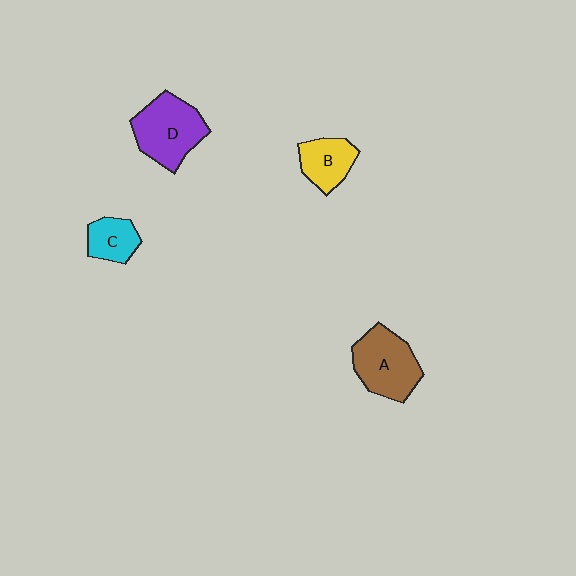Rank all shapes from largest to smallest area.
From largest to smallest: D (purple), A (brown), B (yellow), C (cyan).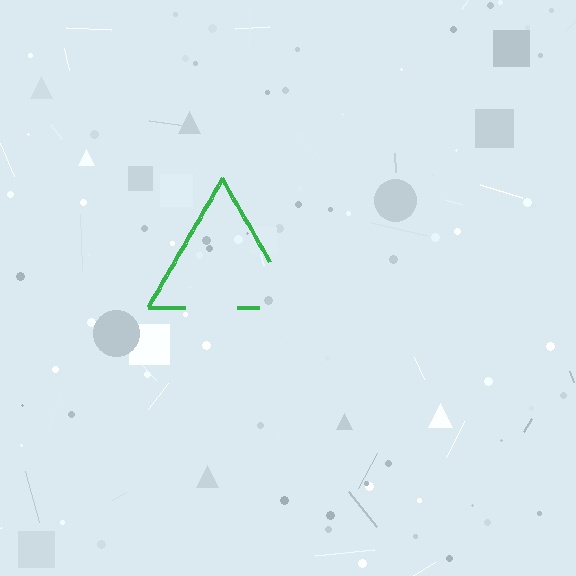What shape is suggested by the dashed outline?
The dashed outline suggests a triangle.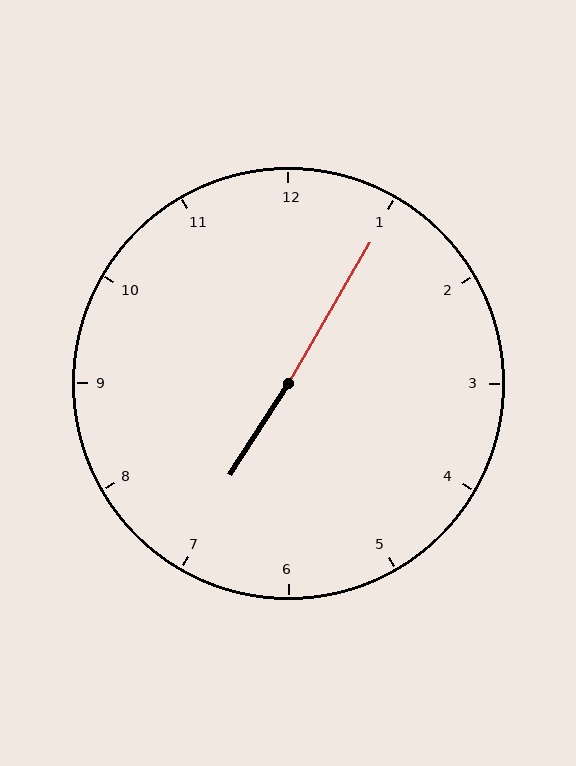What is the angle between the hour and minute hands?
Approximately 178 degrees.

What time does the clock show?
7:05.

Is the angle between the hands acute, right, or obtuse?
It is obtuse.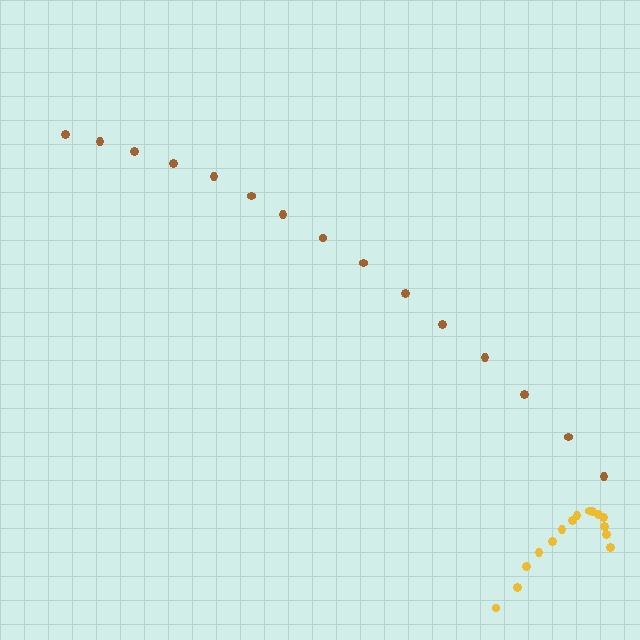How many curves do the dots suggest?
There are 2 distinct paths.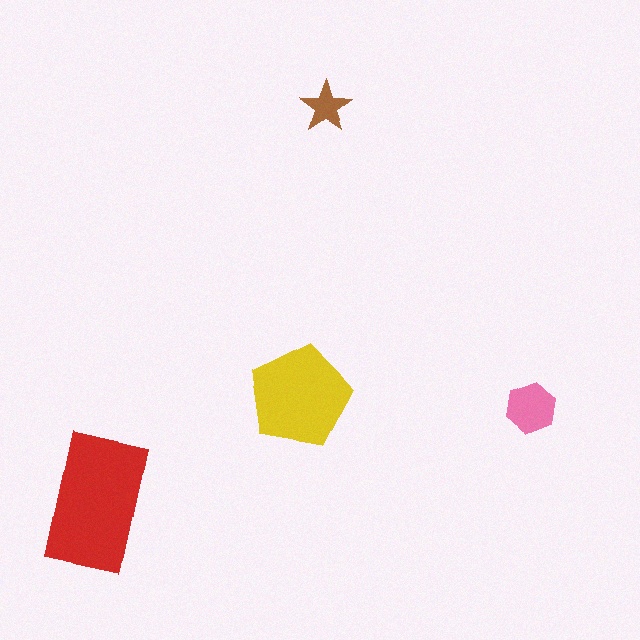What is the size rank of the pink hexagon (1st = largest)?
3rd.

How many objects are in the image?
There are 4 objects in the image.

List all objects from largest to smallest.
The red rectangle, the yellow pentagon, the pink hexagon, the brown star.